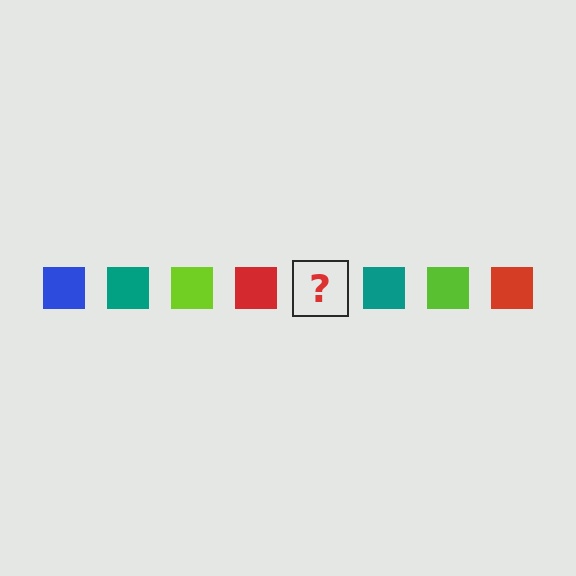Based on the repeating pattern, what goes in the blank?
The blank should be a blue square.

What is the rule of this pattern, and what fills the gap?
The rule is that the pattern cycles through blue, teal, lime, red squares. The gap should be filled with a blue square.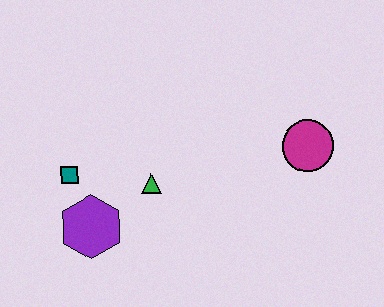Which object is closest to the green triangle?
The purple hexagon is closest to the green triangle.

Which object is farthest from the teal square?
The magenta circle is farthest from the teal square.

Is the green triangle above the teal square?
No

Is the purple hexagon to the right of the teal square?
Yes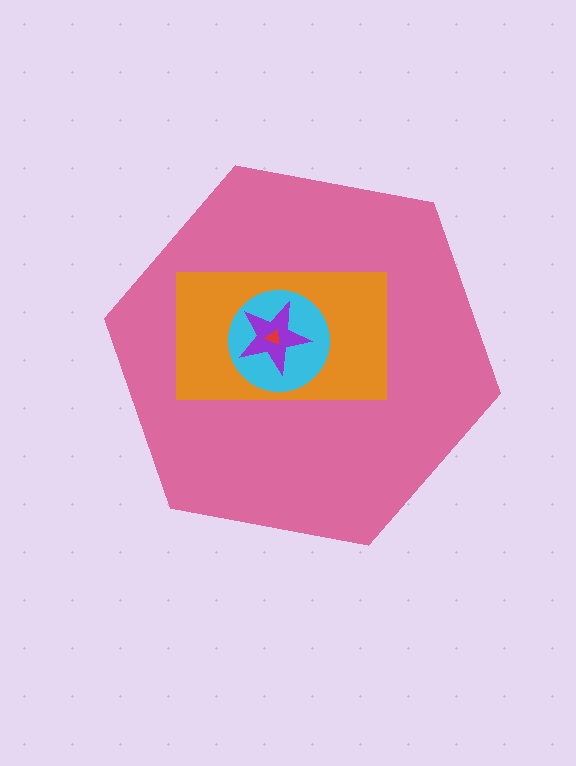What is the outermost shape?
The pink hexagon.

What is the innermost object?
The red triangle.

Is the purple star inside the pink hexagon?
Yes.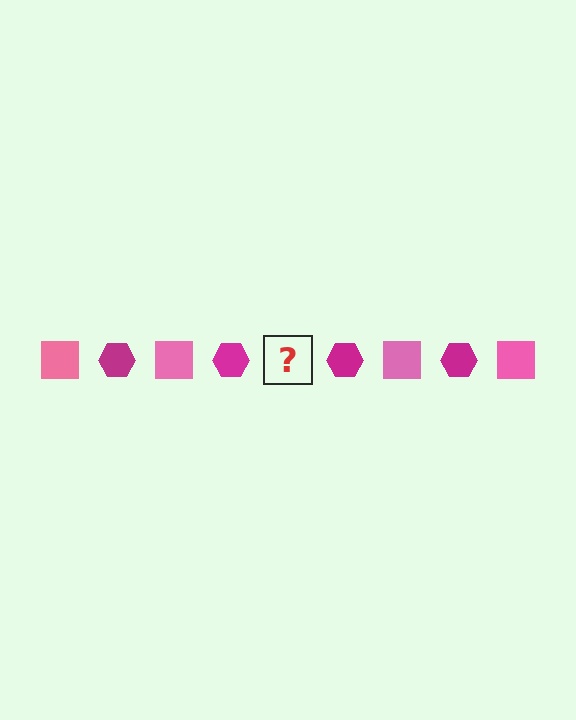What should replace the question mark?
The question mark should be replaced with a pink square.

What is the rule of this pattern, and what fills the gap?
The rule is that the pattern alternates between pink square and magenta hexagon. The gap should be filled with a pink square.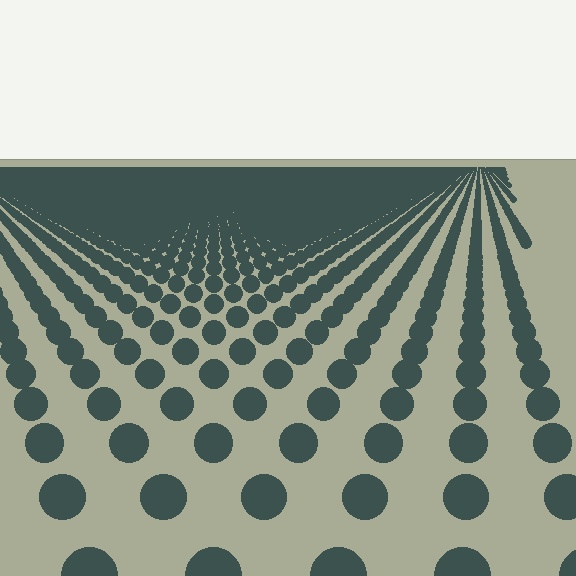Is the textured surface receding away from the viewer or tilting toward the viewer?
The surface is receding away from the viewer. Texture elements get smaller and denser toward the top.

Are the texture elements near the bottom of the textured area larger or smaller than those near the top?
Larger. Near the bottom, elements are closer to the viewer and appear at a bigger on-screen size.